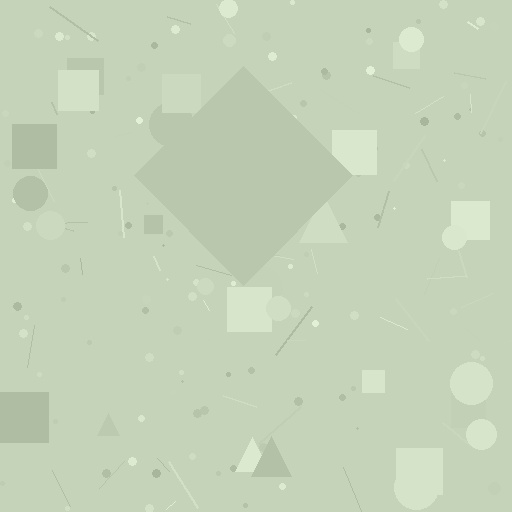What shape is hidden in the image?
A diamond is hidden in the image.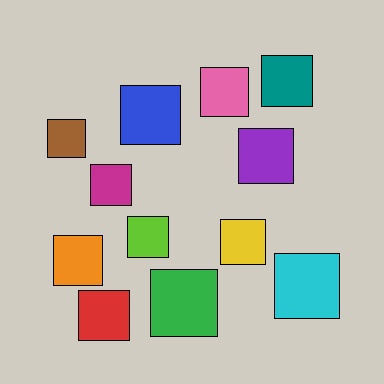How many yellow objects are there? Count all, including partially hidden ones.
There is 1 yellow object.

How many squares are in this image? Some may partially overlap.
There are 12 squares.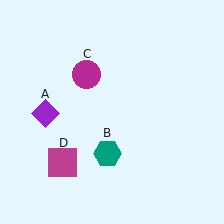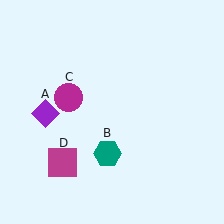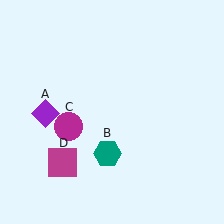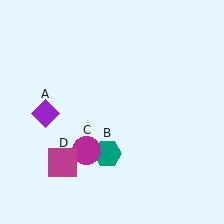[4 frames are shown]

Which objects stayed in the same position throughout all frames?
Purple diamond (object A) and teal hexagon (object B) and magenta square (object D) remained stationary.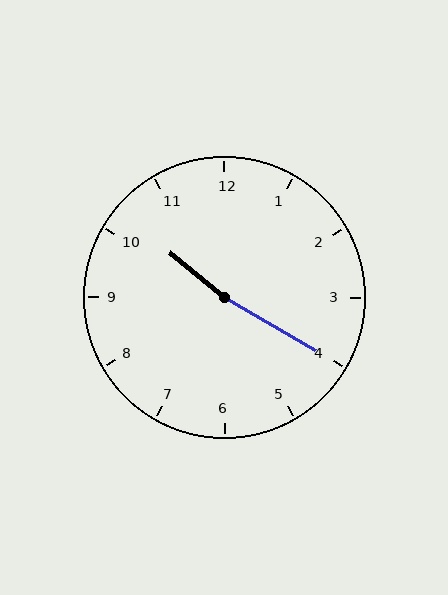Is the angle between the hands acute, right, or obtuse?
It is obtuse.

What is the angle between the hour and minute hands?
Approximately 170 degrees.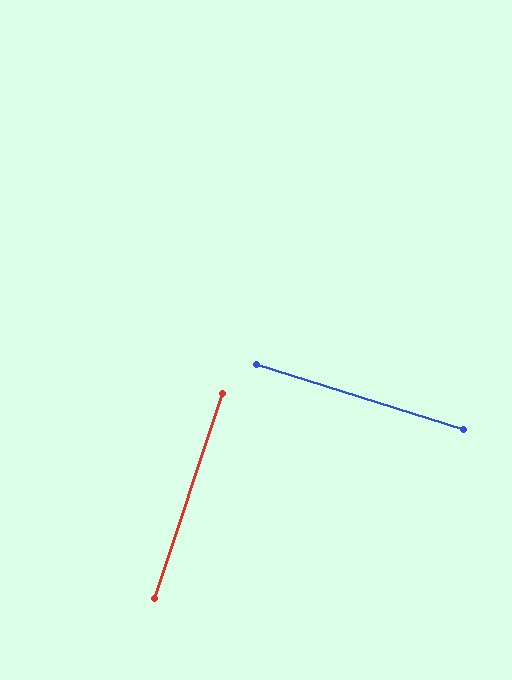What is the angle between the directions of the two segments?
Approximately 89 degrees.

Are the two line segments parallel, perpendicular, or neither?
Perpendicular — they meet at approximately 89°.